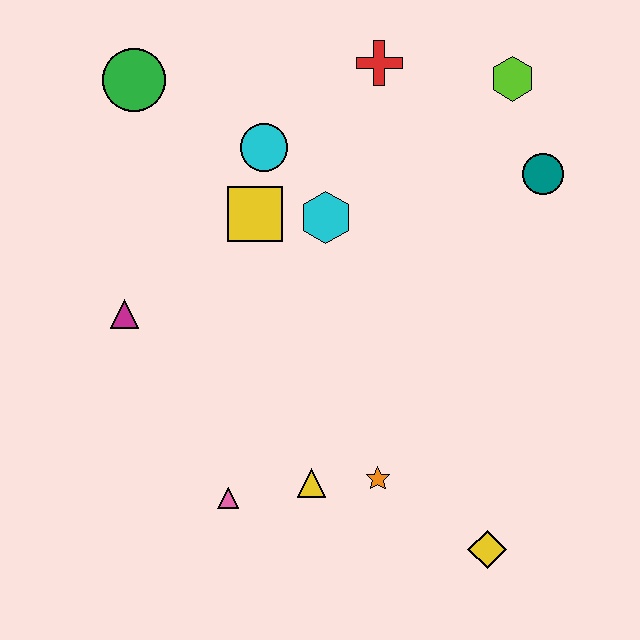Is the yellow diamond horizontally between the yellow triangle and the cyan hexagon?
No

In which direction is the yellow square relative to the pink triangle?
The yellow square is above the pink triangle.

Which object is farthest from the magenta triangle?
The lime hexagon is farthest from the magenta triangle.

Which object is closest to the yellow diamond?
The orange star is closest to the yellow diamond.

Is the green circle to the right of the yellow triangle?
No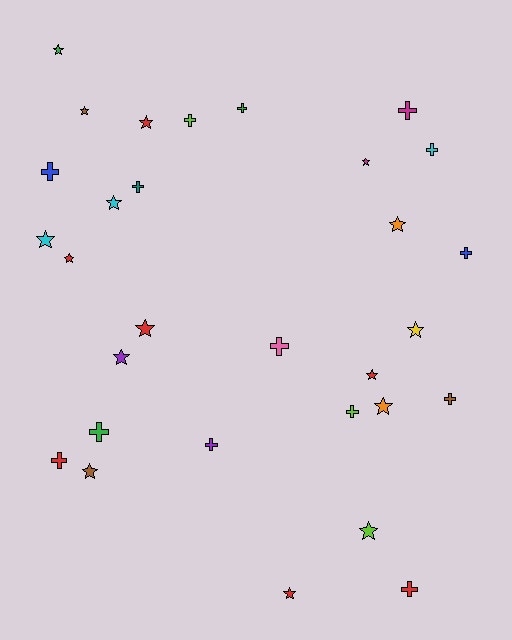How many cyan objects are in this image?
There are 3 cyan objects.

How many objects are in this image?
There are 30 objects.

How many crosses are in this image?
There are 14 crosses.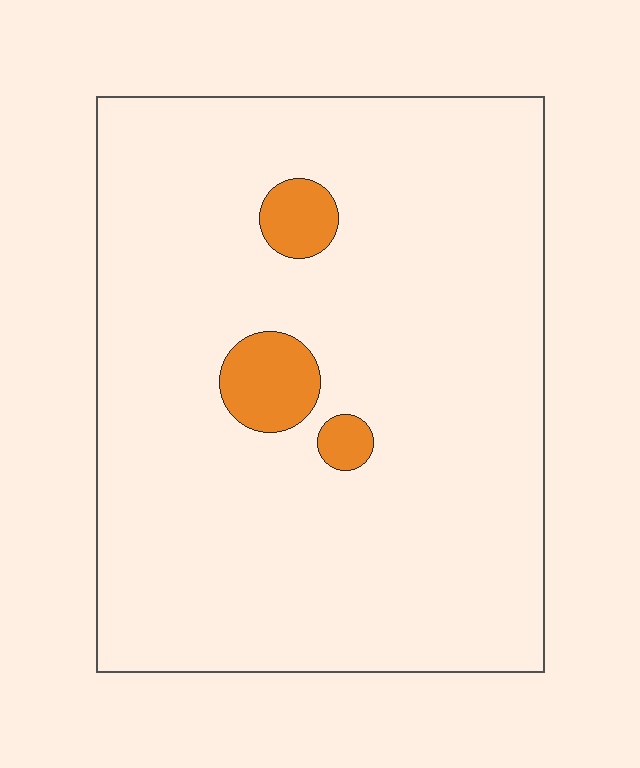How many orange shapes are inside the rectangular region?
3.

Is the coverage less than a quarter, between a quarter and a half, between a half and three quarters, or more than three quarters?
Less than a quarter.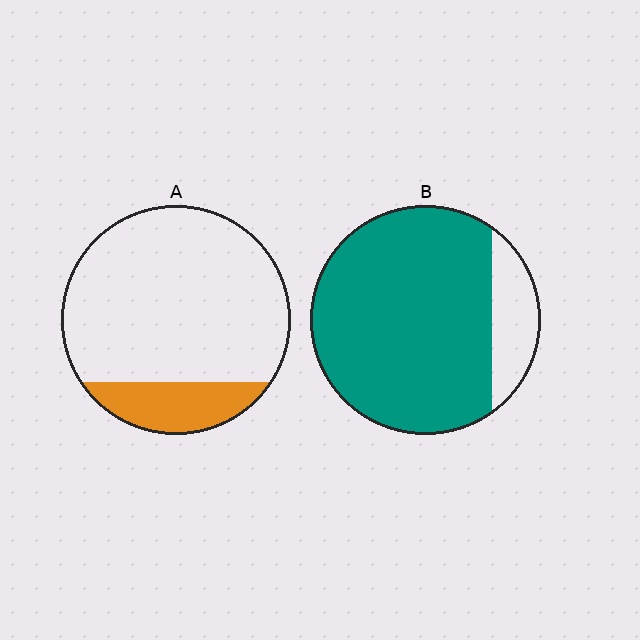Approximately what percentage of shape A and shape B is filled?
A is approximately 15% and B is approximately 85%.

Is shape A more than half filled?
No.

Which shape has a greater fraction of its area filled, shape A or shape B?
Shape B.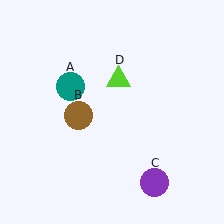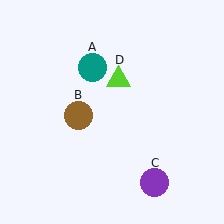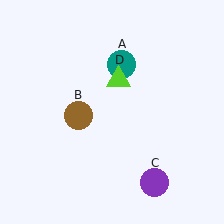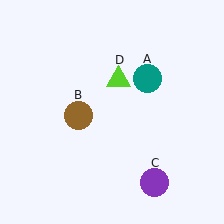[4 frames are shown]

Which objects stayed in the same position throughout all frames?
Brown circle (object B) and purple circle (object C) and lime triangle (object D) remained stationary.